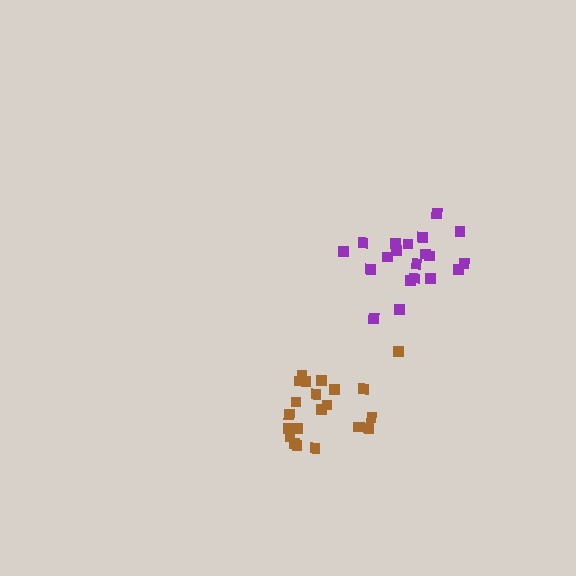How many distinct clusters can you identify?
There are 2 distinct clusters.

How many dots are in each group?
Group 1: 20 dots, Group 2: 21 dots (41 total).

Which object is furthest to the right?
The purple cluster is rightmost.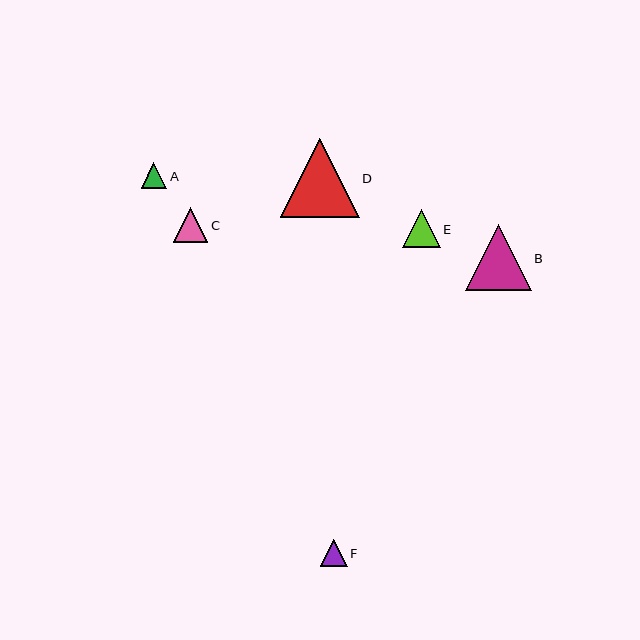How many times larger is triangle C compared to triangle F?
Triangle C is approximately 1.3 times the size of triangle F.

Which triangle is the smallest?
Triangle A is the smallest with a size of approximately 26 pixels.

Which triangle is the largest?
Triangle D is the largest with a size of approximately 79 pixels.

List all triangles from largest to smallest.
From largest to smallest: D, B, E, C, F, A.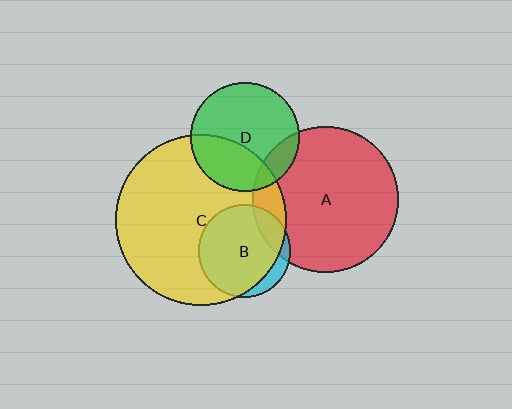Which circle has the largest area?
Circle C (yellow).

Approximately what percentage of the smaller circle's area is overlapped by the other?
Approximately 85%.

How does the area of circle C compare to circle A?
Approximately 1.4 times.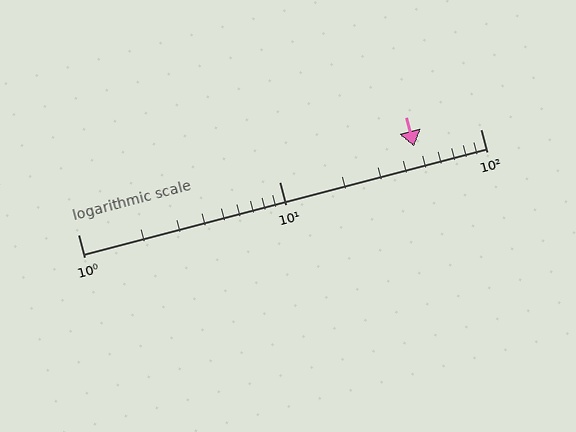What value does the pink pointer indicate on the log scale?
The pointer indicates approximately 47.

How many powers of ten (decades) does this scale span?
The scale spans 2 decades, from 1 to 100.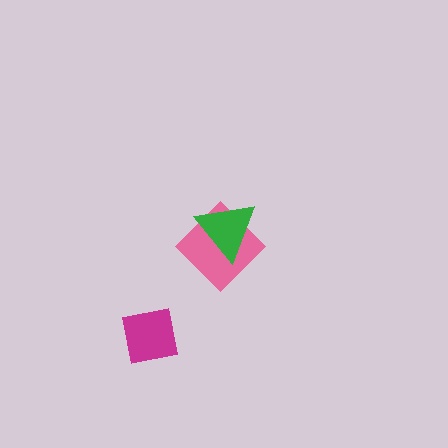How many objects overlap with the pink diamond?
1 object overlaps with the pink diamond.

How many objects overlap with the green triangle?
1 object overlaps with the green triangle.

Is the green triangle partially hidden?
No, no other shape covers it.